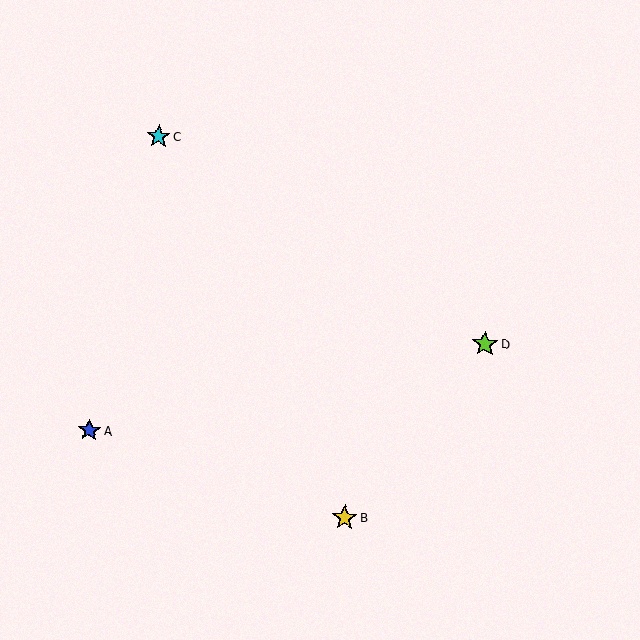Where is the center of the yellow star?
The center of the yellow star is at (344, 518).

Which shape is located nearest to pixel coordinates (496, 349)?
The lime star (labeled D) at (485, 344) is nearest to that location.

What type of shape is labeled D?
Shape D is a lime star.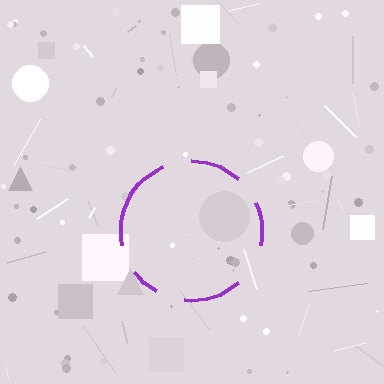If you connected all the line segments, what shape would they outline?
They would outline a circle.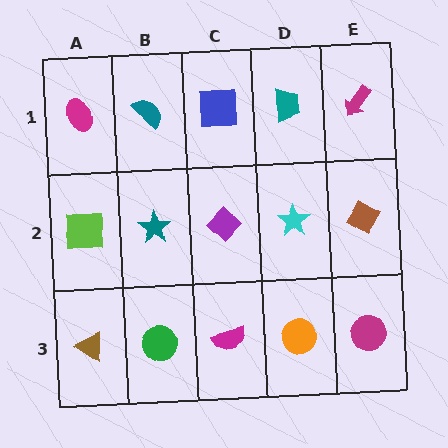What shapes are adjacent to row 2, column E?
A magenta arrow (row 1, column E), a magenta circle (row 3, column E), a cyan star (row 2, column D).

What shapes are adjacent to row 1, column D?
A cyan star (row 2, column D), a blue square (row 1, column C), a magenta arrow (row 1, column E).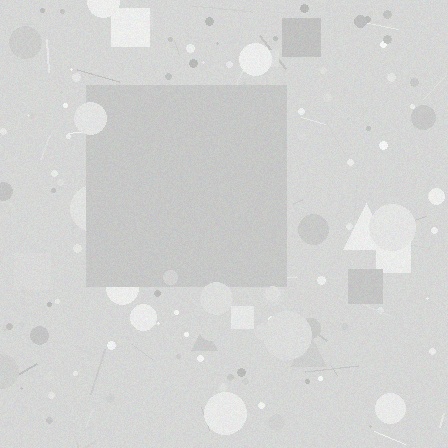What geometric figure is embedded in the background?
A square is embedded in the background.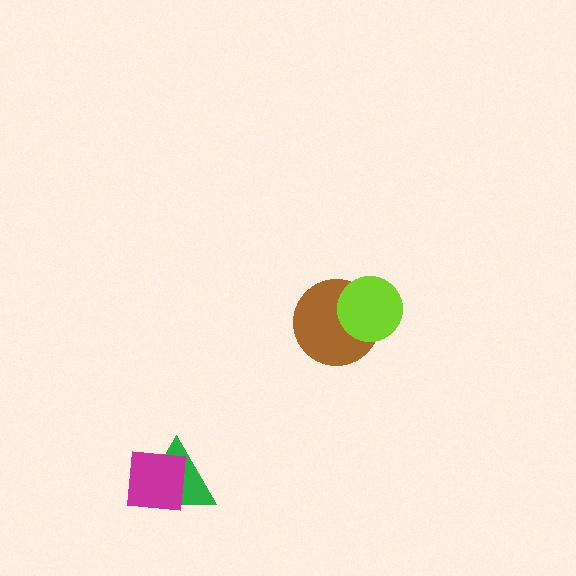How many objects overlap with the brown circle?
1 object overlaps with the brown circle.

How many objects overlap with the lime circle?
1 object overlaps with the lime circle.